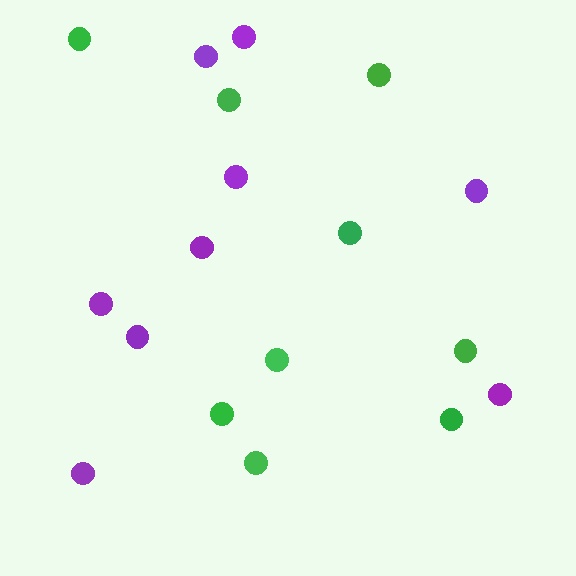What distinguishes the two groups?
There are 2 groups: one group of green circles (9) and one group of purple circles (9).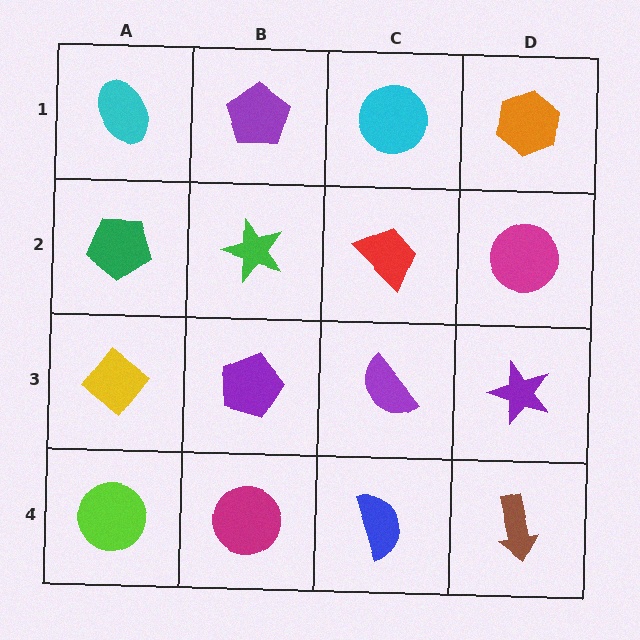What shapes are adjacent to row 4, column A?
A yellow diamond (row 3, column A), a magenta circle (row 4, column B).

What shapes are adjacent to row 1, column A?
A green pentagon (row 2, column A), a purple pentagon (row 1, column B).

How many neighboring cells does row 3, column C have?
4.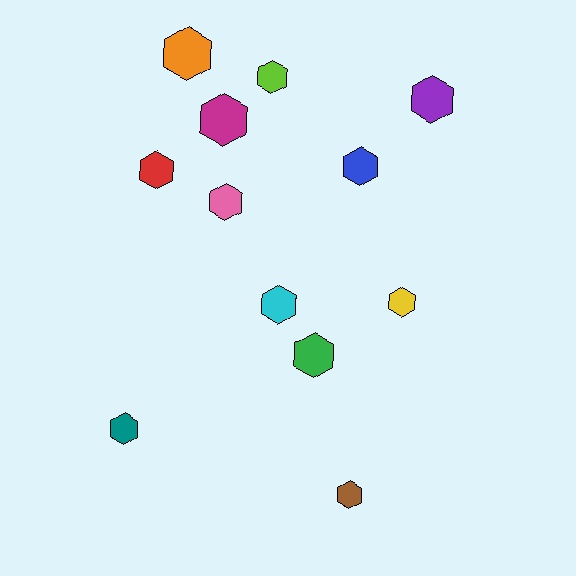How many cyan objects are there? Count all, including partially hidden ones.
There is 1 cyan object.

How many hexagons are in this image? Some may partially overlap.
There are 12 hexagons.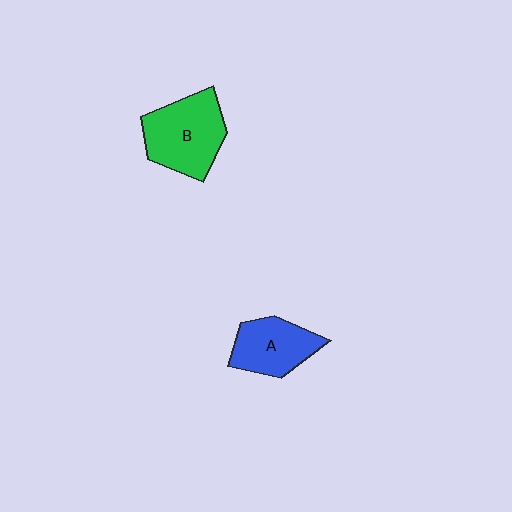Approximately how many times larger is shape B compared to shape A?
Approximately 1.3 times.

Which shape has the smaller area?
Shape A (blue).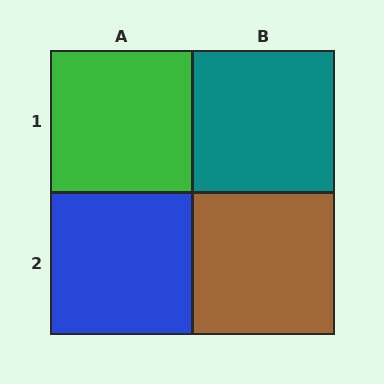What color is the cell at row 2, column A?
Blue.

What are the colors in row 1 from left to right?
Green, teal.